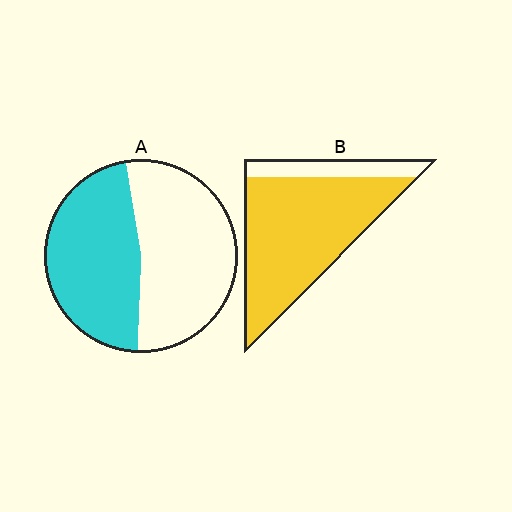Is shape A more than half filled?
Roughly half.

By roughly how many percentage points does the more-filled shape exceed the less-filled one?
By roughly 35 percentage points (B over A).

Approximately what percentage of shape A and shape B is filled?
A is approximately 45% and B is approximately 80%.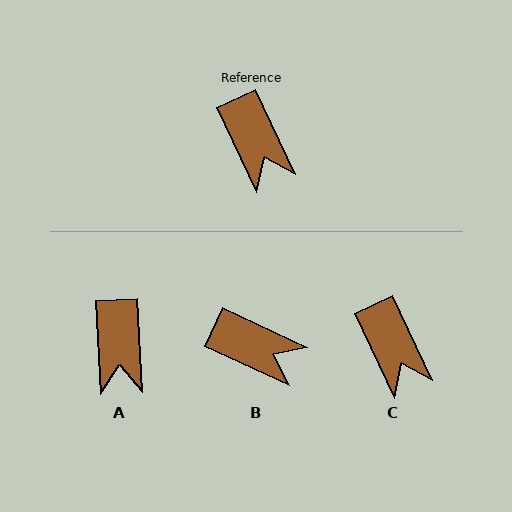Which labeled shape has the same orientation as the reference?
C.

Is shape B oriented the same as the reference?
No, it is off by about 40 degrees.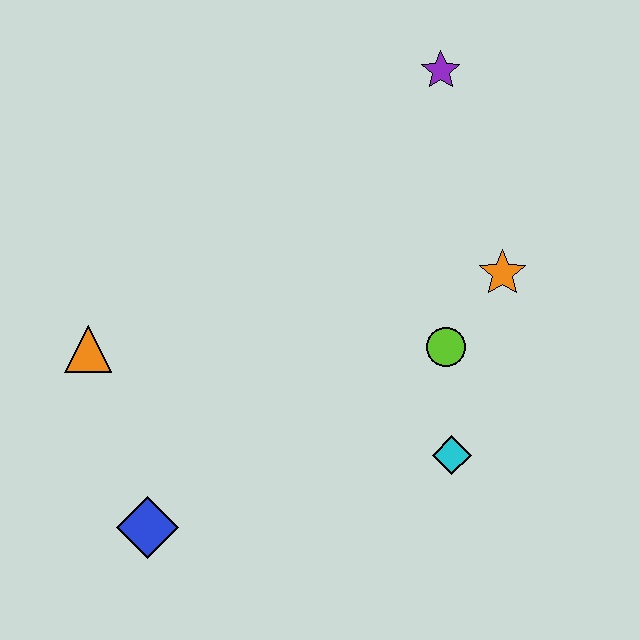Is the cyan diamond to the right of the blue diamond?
Yes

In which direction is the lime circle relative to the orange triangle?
The lime circle is to the right of the orange triangle.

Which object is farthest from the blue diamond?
The purple star is farthest from the blue diamond.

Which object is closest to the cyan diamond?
The lime circle is closest to the cyan diamond.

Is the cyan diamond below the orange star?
Yes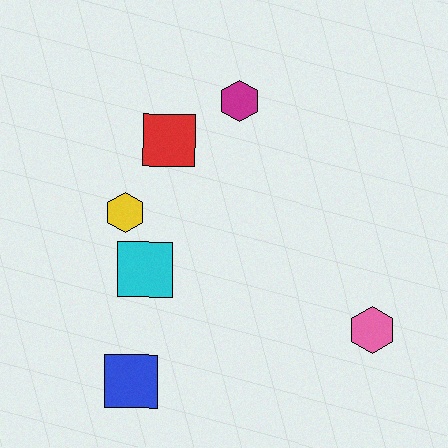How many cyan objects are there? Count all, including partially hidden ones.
There is 1 cyan object.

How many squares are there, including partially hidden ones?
There are 3 squares.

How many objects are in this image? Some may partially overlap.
There are 6 objects.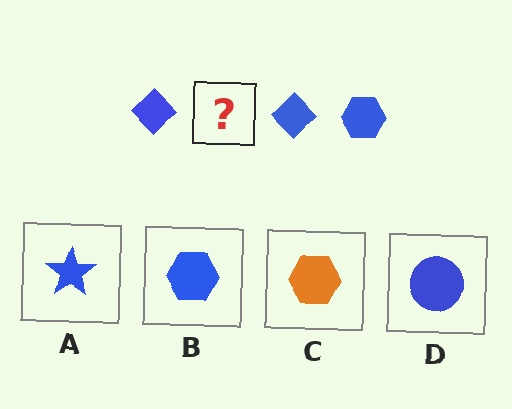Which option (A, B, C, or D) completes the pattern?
B.